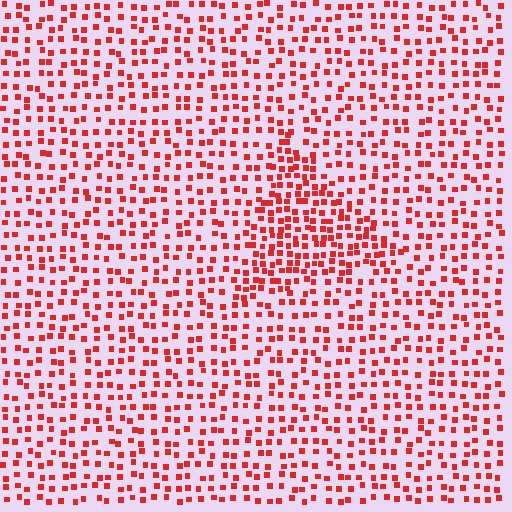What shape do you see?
I see a triangle.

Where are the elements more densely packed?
The elements are more densely packed inside the triangle boundary.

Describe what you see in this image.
The image contains small red elements arranged at two different densities. A triangle-shaped region is visible where the elements are more densely packed than the surrounding area.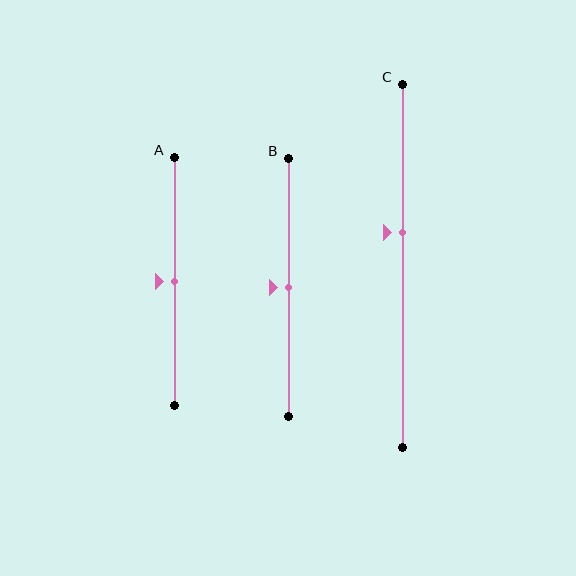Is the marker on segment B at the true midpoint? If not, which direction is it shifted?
Yes, the marker on segment B is at the true midpoint.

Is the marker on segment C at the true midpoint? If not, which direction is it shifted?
No, the marker on segment C is shifted upward by about 9% of the segment length.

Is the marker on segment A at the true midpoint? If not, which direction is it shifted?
Yes, the marker on segment A is at the true midpoint.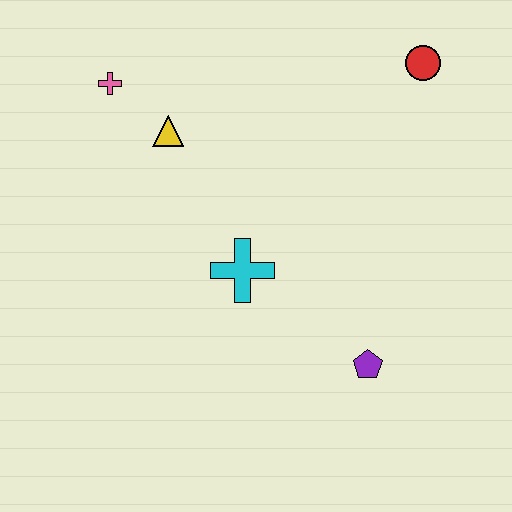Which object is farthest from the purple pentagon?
The pink cross is farthest from the purple pentagon.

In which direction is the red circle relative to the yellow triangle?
The red circle is to the right of the yellow triangle.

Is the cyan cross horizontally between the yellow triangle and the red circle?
Yes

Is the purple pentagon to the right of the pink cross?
Yes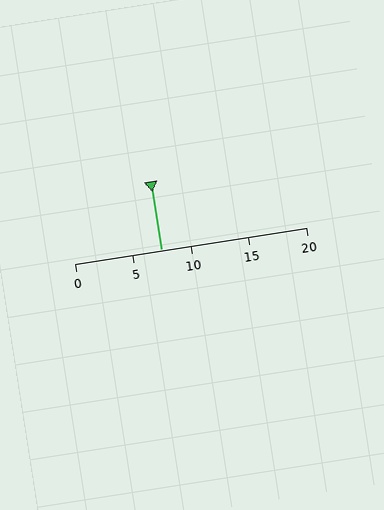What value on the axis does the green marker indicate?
The marker indicates approximately 7.5.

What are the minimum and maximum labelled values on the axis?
The axis runs from 0 to 20.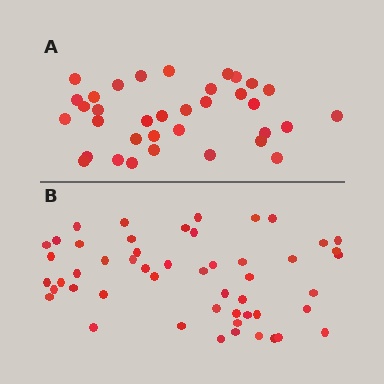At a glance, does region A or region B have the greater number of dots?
Region B (the bottom region) has more dots.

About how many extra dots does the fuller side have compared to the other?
Region B has approximately 15 more dots than region A.